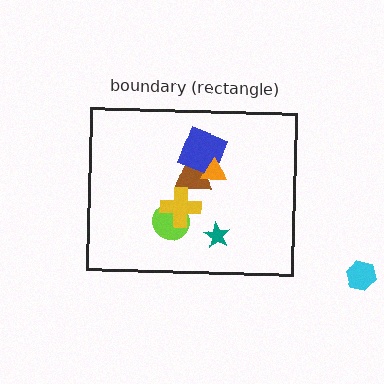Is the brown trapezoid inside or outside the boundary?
Inside.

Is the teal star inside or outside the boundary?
Inside.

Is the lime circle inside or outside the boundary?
Inside.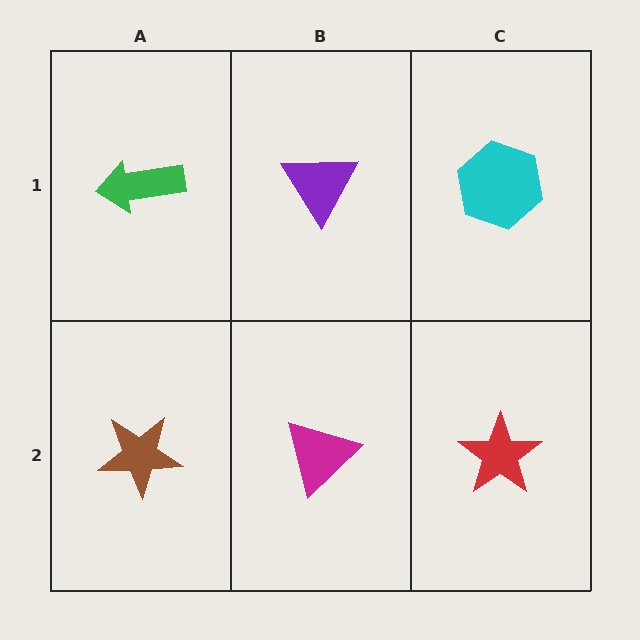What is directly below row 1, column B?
A magenta triangle.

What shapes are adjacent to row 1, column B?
A magenta triangle (row 2, column B), a green arrow (row 1, column A), a cyan hexagon (row 1, column C).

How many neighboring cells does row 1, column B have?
3.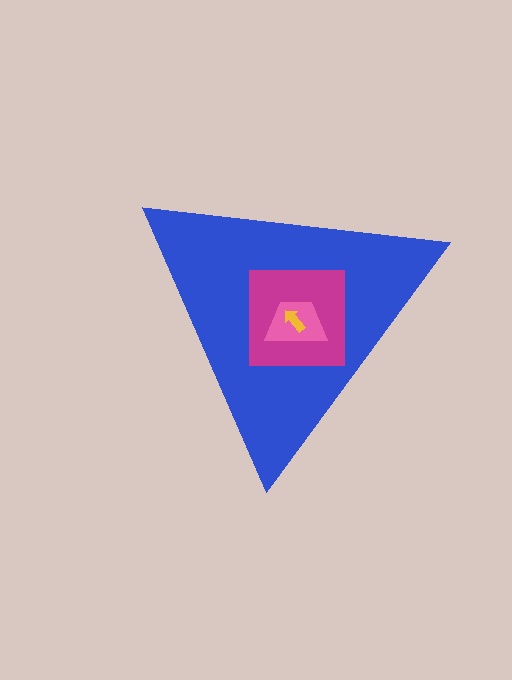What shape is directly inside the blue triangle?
The magenta square.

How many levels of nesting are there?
4.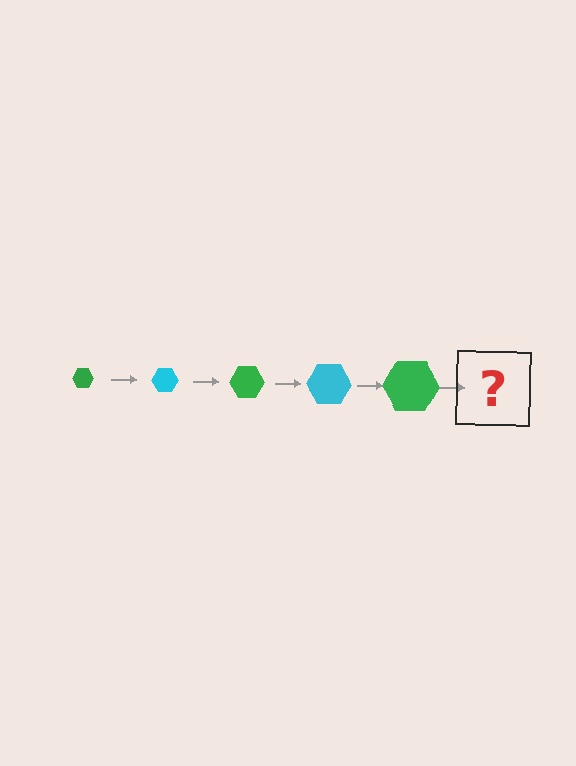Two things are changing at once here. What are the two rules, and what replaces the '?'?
The two rules are that the hexagon grows larger each step and the color cycles through green and cyan. The '?' should be a cyan hexagon, larger than the previous one.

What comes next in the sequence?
The next element should be a cyan hexagon, larger than the previous one.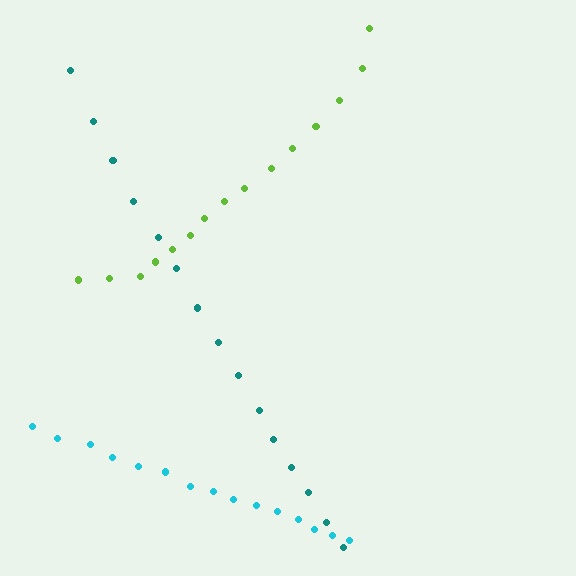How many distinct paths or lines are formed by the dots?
There are 3 distinct paths.